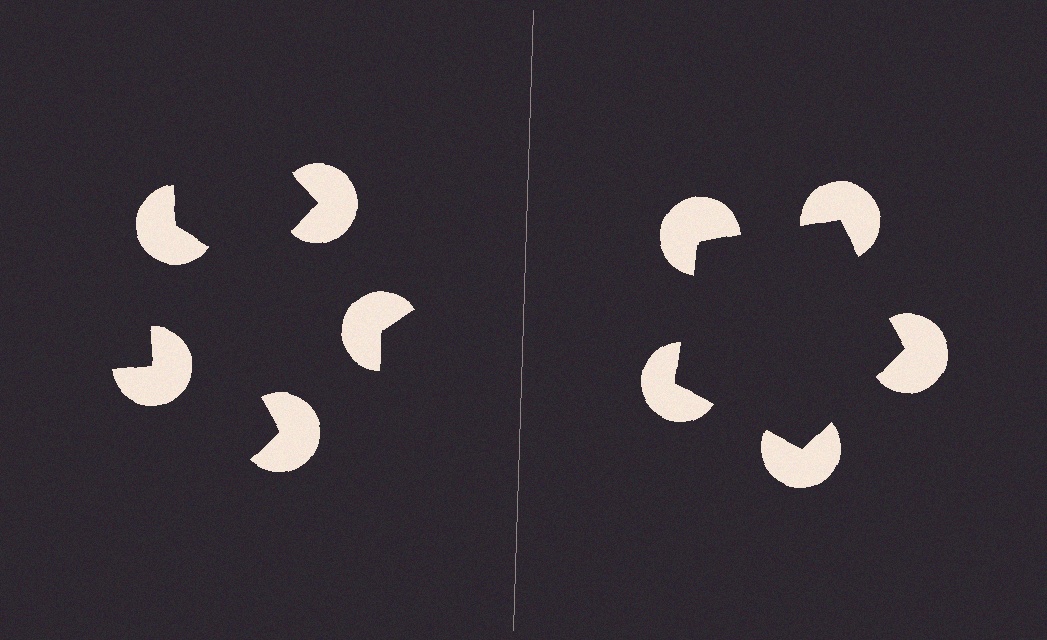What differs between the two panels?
The pac-man discs are positioned identically on both sides; only the wedge orientations differ. On the right they align to a pentagon; on the left they are misaligned.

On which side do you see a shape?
An illusory pentagon appears on the right side. On the left side the wedge cuts are rotated, so no coherent shape forms.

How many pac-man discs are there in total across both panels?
10 — 5 on each side.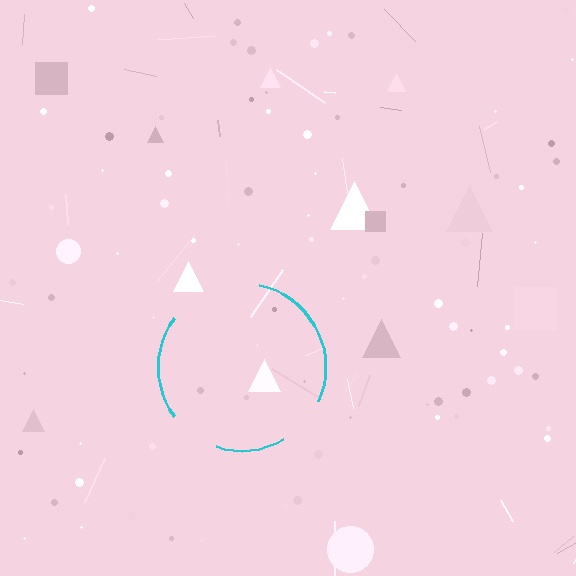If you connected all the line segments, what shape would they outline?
They would outline a circle.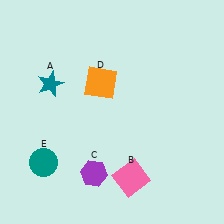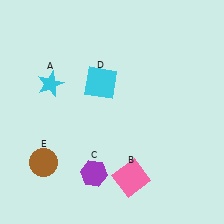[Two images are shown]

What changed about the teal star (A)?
In Image 1, A is teal. In Image 2, it changed to cyan.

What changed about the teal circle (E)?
In Image 1, E is teal. In Image 2, it changed to brown.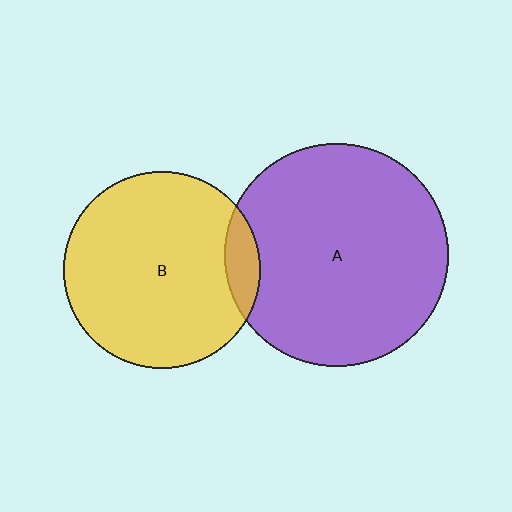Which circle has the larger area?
Circle A (purple).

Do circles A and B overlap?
Yes.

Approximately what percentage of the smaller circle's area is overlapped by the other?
Approximately 10%.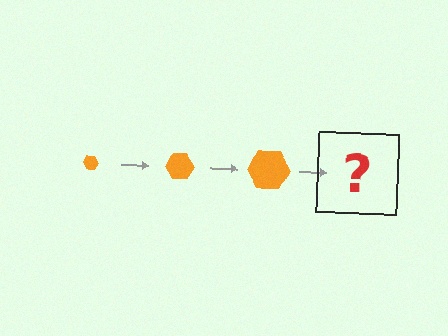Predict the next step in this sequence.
The next step is an orange hexagon, larger than the previous one.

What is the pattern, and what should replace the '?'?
The pattern is that the hexagon gets progressively larger each step. The '?' should be an orange hexagon, larger than the previous one.